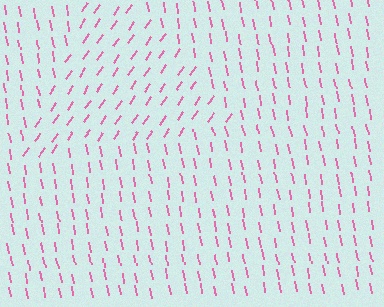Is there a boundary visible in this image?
Yes, there is a texture boundary formed by a change in line orientation.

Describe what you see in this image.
The image is filled with small pink line segments. A triangle region in the image has lines oriented differently from the surrounding lines, creating a visible texture boundary.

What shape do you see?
I see a triangle.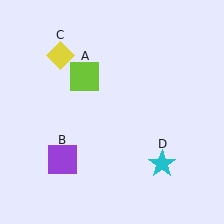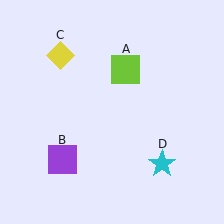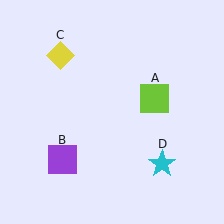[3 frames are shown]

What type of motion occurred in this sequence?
The lime square (object A) rotated clockwise around the center of the scene.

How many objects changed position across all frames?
1 object changed position: lime square (object A).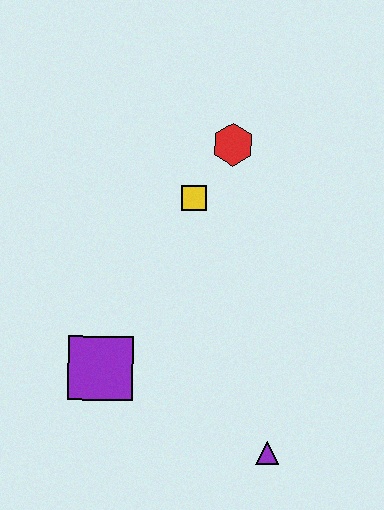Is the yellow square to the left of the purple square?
No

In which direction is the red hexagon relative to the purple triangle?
The red hexagon is above the purple triangle.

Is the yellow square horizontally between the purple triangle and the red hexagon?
No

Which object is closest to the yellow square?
The red hexagon is closest to the yellow square.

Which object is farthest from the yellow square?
The purple triangle is farthest from the yellow square.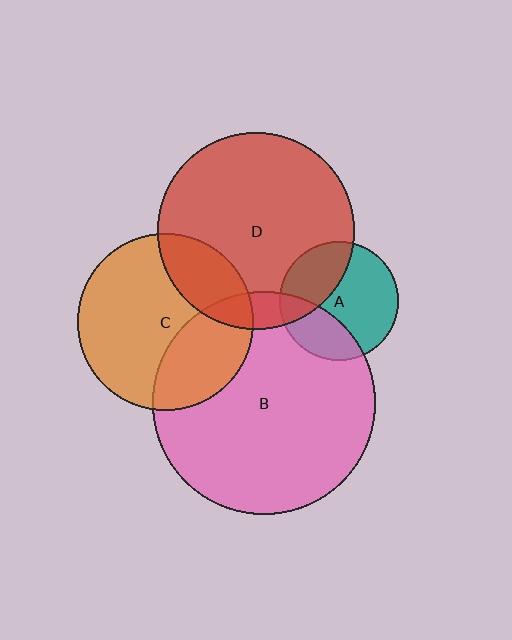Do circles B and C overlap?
Yes.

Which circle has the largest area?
Circle B (pink).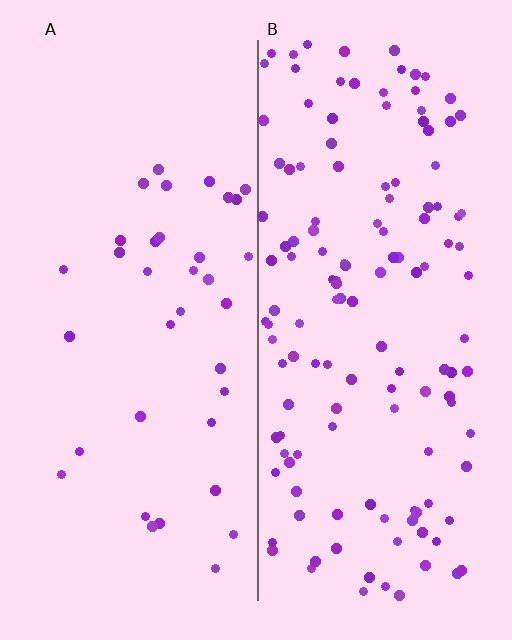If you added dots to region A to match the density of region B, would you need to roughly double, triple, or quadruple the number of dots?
Approximately quadruple.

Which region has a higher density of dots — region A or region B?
B (the right).